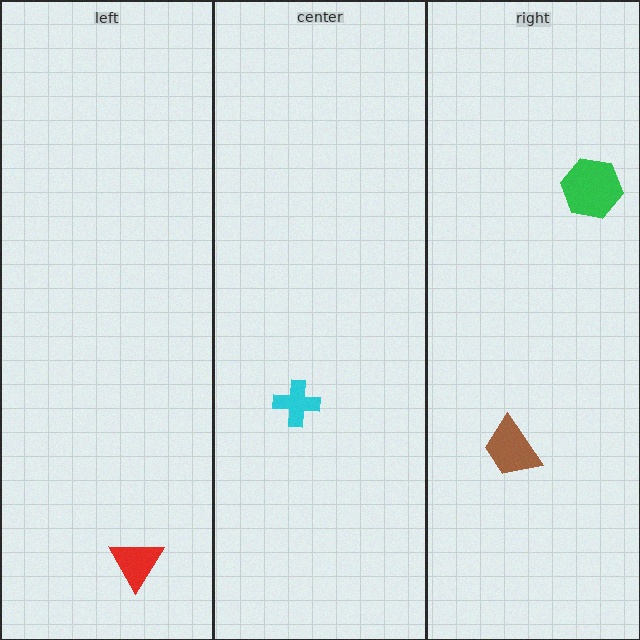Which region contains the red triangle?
The left region.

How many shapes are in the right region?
2.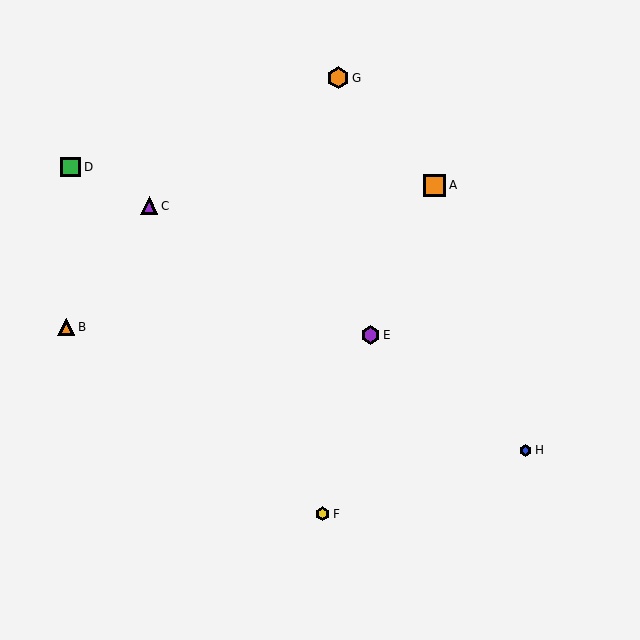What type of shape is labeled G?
Shape G is an orange hexagon.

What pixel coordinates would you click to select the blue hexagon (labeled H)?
Click at (526, 450) to select the blue hexagon H.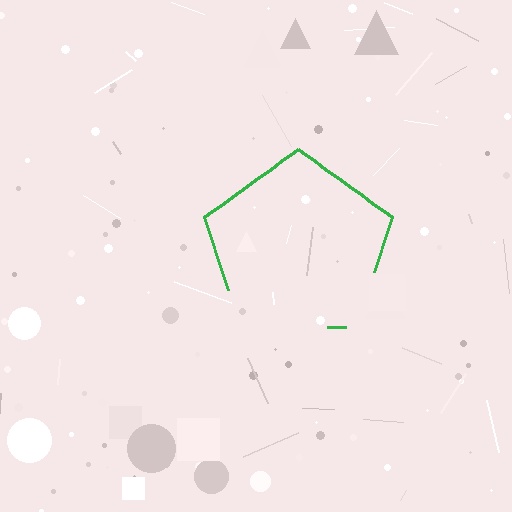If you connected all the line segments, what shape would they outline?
They would outline a pentagon.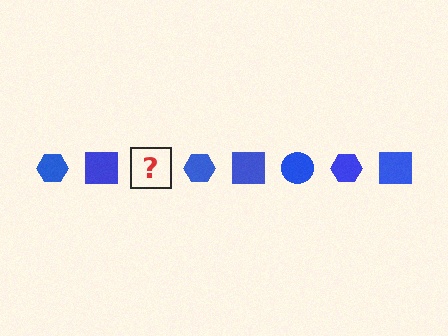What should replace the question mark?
The question mark should be replaced with a blue circle.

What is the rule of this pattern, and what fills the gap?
The rule is that the pattern cycles through hexagon, square, circle shapes in blue. The gap should be filled with a blue circle.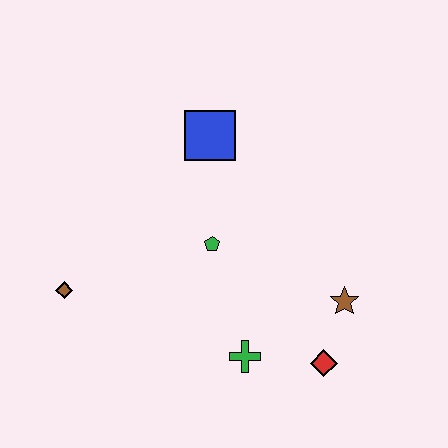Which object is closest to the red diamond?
The brown star is closest to the red diamond.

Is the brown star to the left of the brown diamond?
No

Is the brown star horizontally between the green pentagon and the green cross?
No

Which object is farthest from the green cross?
The blue square is farthest from the green cross.